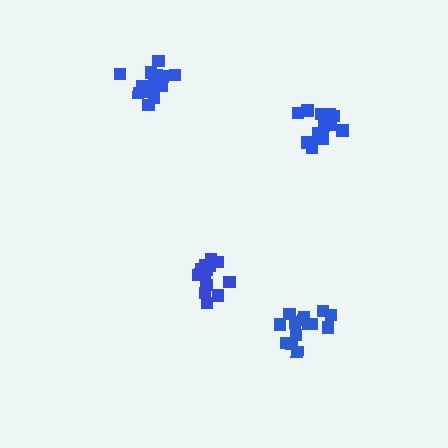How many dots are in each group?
Group 1: 13 dots, Group 2: 15 dots, Group 3: 18 dots, Group 4: 14 dots (60 total).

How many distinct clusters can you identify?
There are 4 distinct clusters.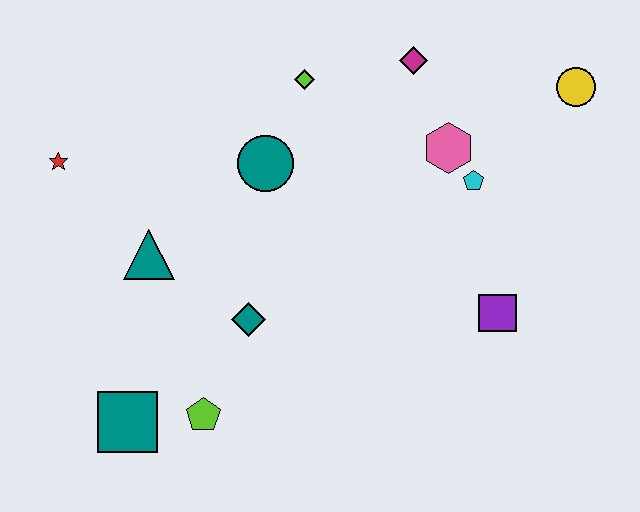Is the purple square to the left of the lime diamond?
No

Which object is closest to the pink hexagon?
The cyan pentagon is closest to the pink hexagon.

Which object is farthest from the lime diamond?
The teal square is farthest from the lime diamond.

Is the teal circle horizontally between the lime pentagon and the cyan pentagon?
Yes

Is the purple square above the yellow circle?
No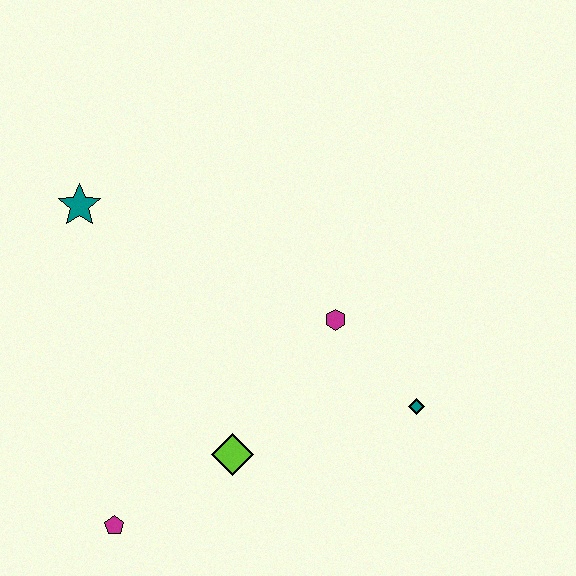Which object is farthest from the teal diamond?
The teal star is farthest from the teal diamond.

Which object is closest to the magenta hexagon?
The teal diamond is closest to the magenta hexagon.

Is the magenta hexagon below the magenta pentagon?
No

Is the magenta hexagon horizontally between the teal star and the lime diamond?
No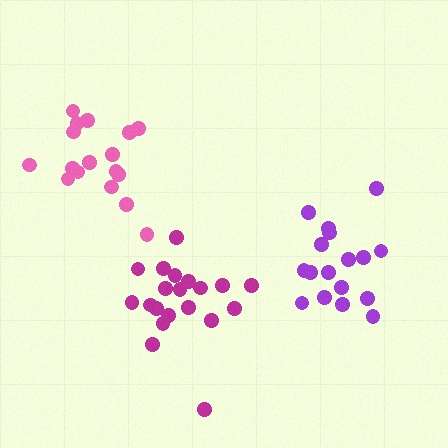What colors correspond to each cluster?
The clusters are colored: magenta, purple, pink.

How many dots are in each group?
Group 1: 20 dots, Group 2: 17 dots, Group 3: 17 dots (54 total).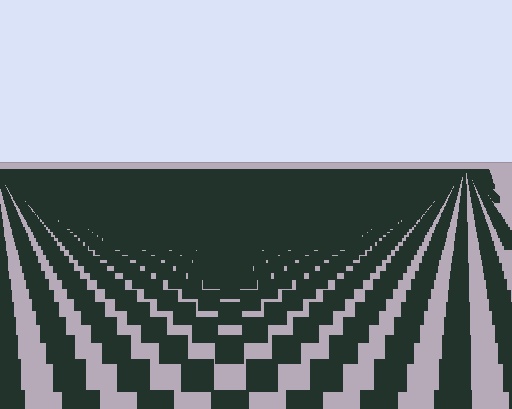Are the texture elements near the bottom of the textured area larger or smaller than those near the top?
Larger. Near the bottom, elements are closer to the viewer and appear at a bigger on-screen size.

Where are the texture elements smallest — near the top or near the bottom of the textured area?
Near the top.